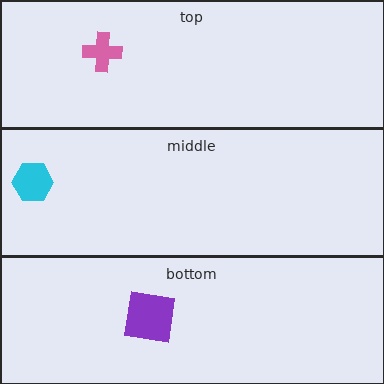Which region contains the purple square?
The bottom region.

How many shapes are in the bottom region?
1.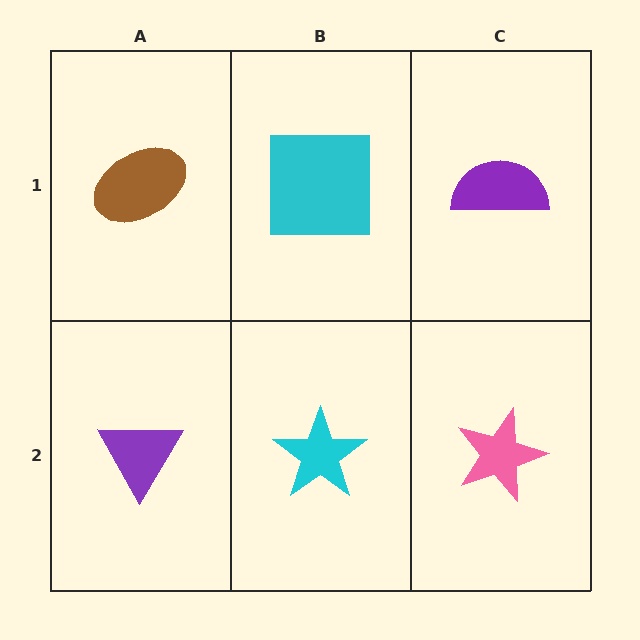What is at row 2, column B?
A cyan star.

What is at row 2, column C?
A pink star.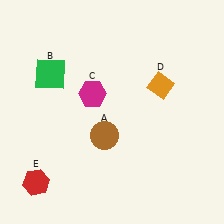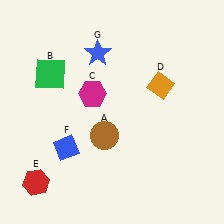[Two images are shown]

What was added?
A blue diamond (F), a blue star (G) were added in Image 2.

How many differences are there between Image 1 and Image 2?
There are 2 differences between the two images.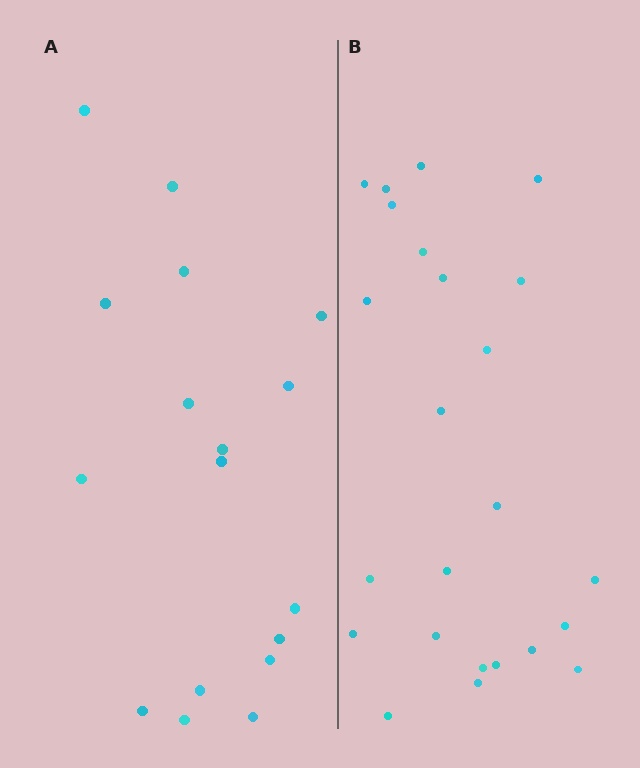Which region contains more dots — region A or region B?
Region B (the right region) has more dots.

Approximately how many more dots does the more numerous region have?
Region B has roughly 8 or so more dots than region A.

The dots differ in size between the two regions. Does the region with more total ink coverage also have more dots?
No. Region A has more total ink coverage because its dots are larger, but region B actually contains more individual dots. Total area can be misleading — the number of items is what matters here.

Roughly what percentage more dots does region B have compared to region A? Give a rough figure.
About 40% more.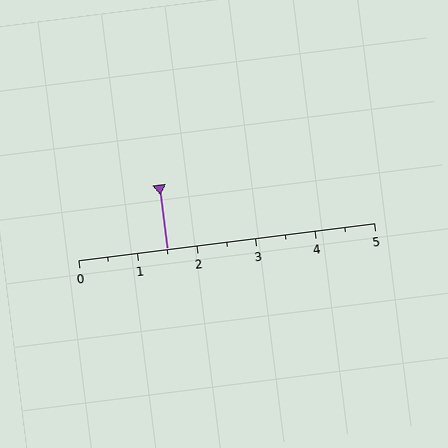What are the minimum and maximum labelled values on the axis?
The axis runs from 0 to 5.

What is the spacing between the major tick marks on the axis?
The major ticks are spaced 1 apart.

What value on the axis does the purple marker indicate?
The marker indicates approximately 1.5.